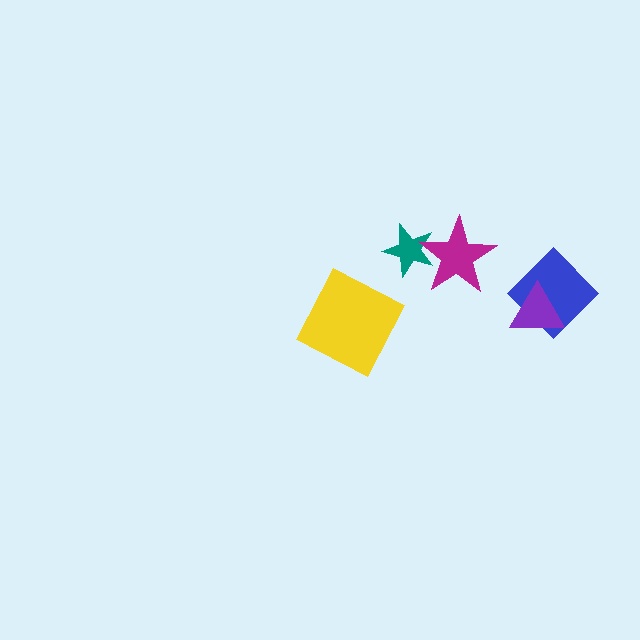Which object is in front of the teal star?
The magenta star is in front of the teal star.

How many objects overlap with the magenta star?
1 object overlaps with the magenta star.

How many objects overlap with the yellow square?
0 objects overlap with the yellow square.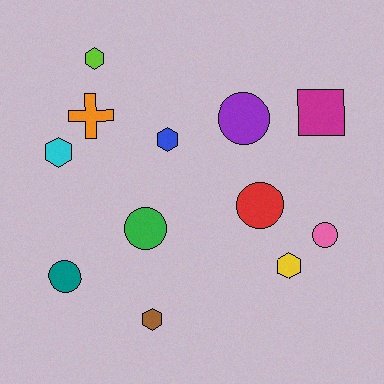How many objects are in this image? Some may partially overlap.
There are 12 objects.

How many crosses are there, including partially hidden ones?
There is 1 cross.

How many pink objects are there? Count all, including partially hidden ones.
There is 1 pink object.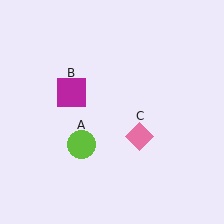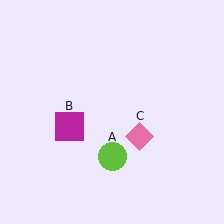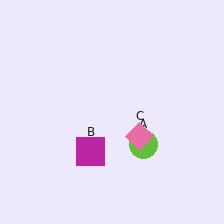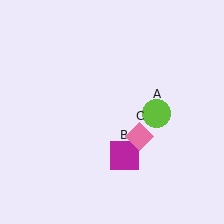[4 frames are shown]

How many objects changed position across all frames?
2 objects changed position: lime circle (object A), magenta square (object B).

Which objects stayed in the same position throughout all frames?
Pink diamond (object C) remained stationary.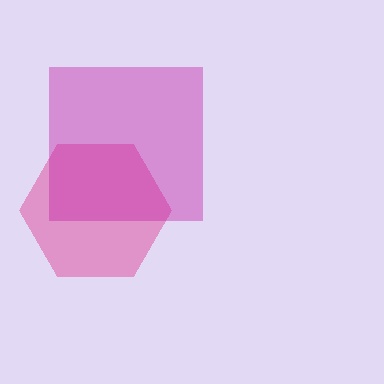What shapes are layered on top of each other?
The layered shapes are: a pink hexagon, a magenta square.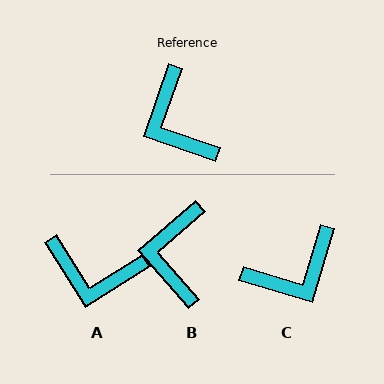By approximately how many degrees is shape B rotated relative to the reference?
Approximately 30 degrees clockwise.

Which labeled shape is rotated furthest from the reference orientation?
C, about 92 degrees away.